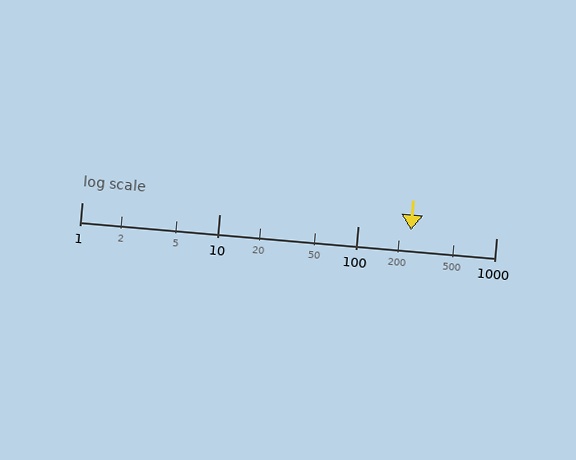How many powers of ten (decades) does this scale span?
The scale spans 3 decades, from 1 to 1000.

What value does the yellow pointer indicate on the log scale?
The pointer indicates approximately 240.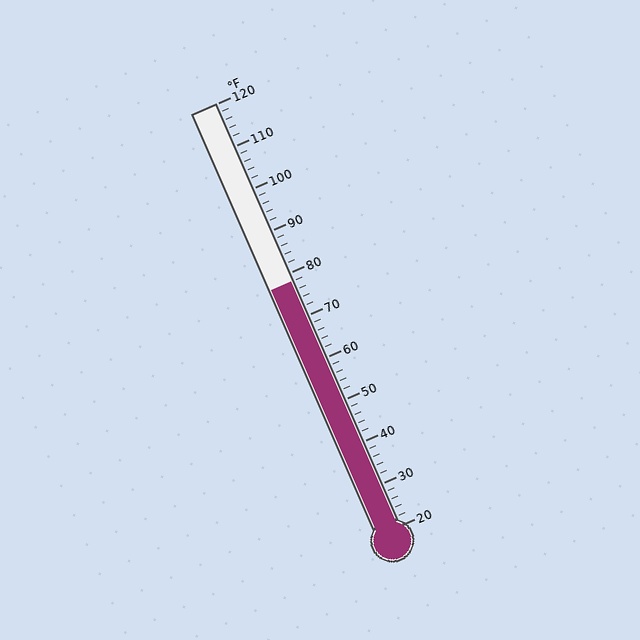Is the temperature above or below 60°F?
The temperature is above 60°F.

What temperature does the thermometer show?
The thermometer shows approximately 78°F.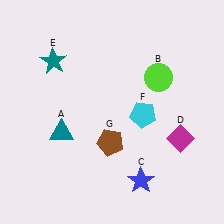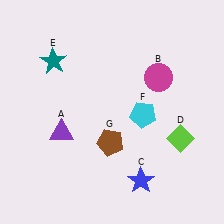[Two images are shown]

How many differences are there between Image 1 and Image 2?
There are 3 differences between the two images.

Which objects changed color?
A changed from teal to purple. B changed from lime to magenta. D changed from magenta to lime.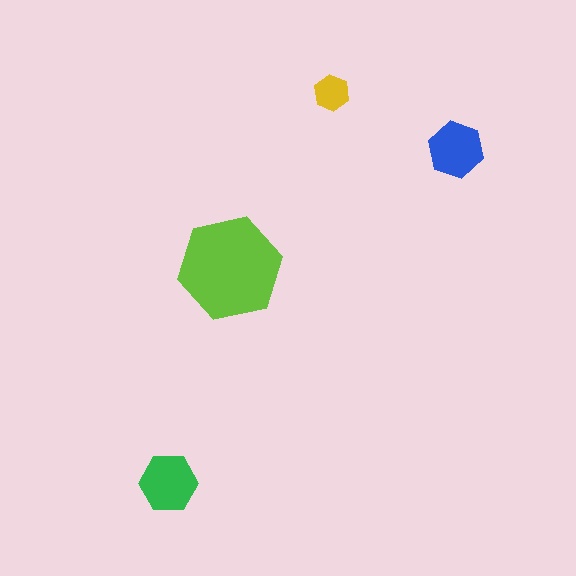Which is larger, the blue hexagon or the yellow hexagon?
The blue one.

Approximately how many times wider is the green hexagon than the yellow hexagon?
About 1.5 times wider.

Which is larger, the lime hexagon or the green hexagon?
The lime one.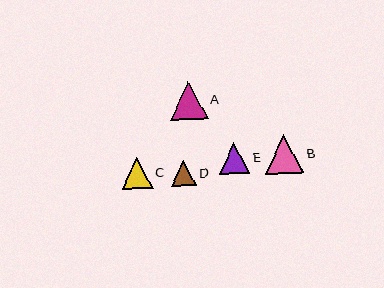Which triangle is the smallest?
Triangle D is the smallest with a size of approximately 26 pixels.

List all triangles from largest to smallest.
From largest to smallest: B, A, C, E, D.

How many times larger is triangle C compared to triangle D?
Triangle C is approximately 1.2 times the size of triangle D.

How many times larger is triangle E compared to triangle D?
Triangle E is approximately 1.2 times the size of triangle D.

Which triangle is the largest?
Triangle B is the largest with a size of approximately 38 pixels.